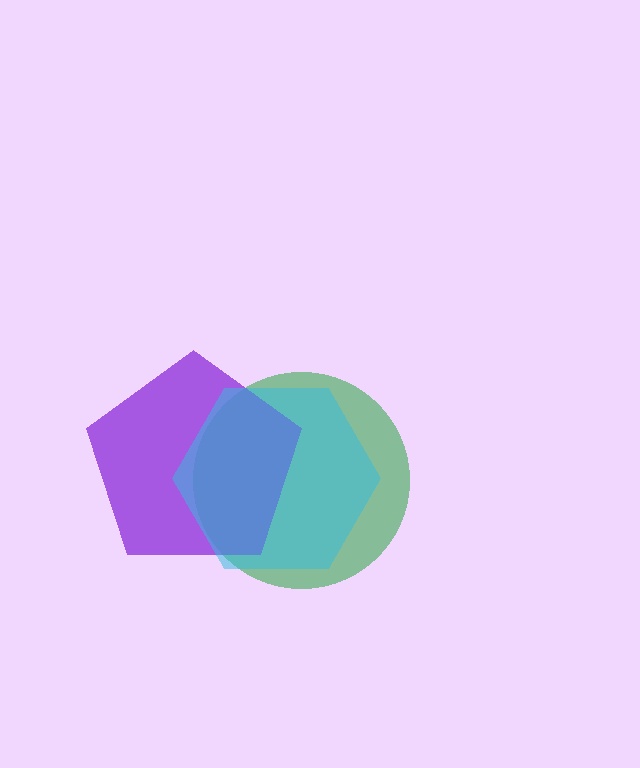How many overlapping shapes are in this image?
There are 3 overlapping shapes in the image.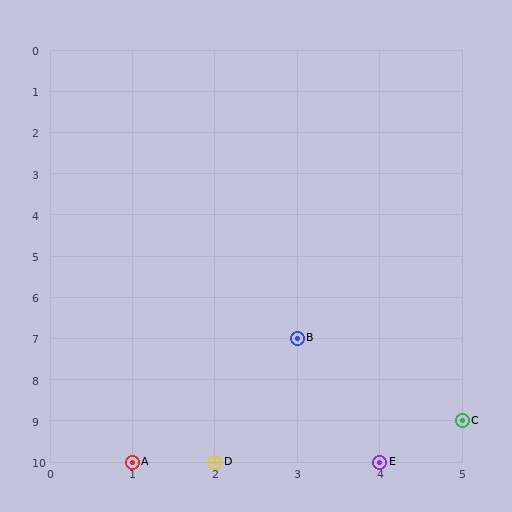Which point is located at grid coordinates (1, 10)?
Point A is at (1, 10).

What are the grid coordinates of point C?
Point C is at grid coordinates (5, 9).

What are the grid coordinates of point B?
Point B is at grid coordinates (3, 7).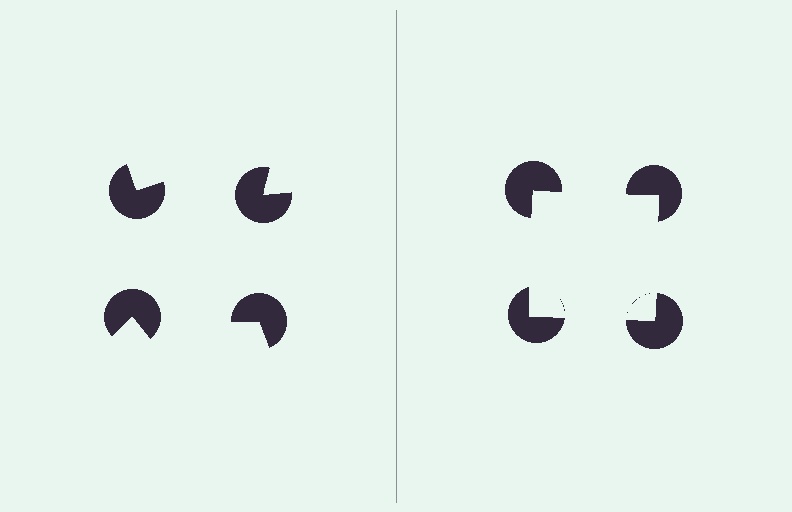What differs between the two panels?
The pac-man discs are positioned identically on both sides; only the wedge orientations differ. On the right they align to a square; on the left they are misaligned.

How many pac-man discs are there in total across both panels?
8 — 4 on each side.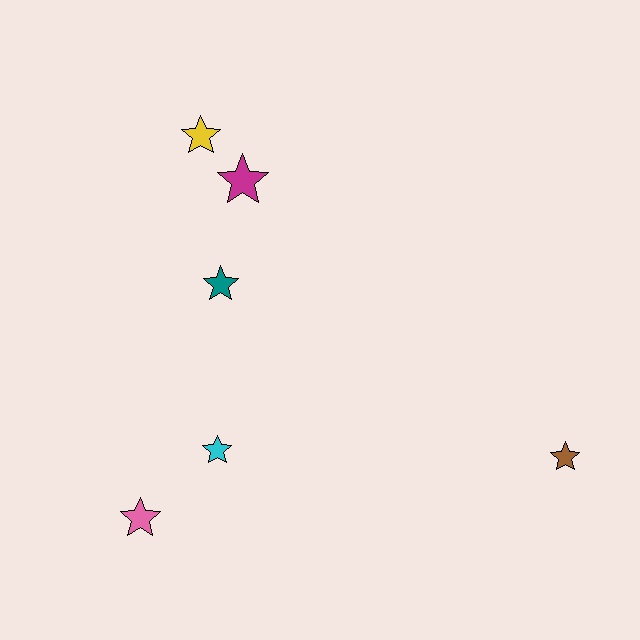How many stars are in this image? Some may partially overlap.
There are 6 stars.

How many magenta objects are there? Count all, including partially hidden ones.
There is 1 magenta object.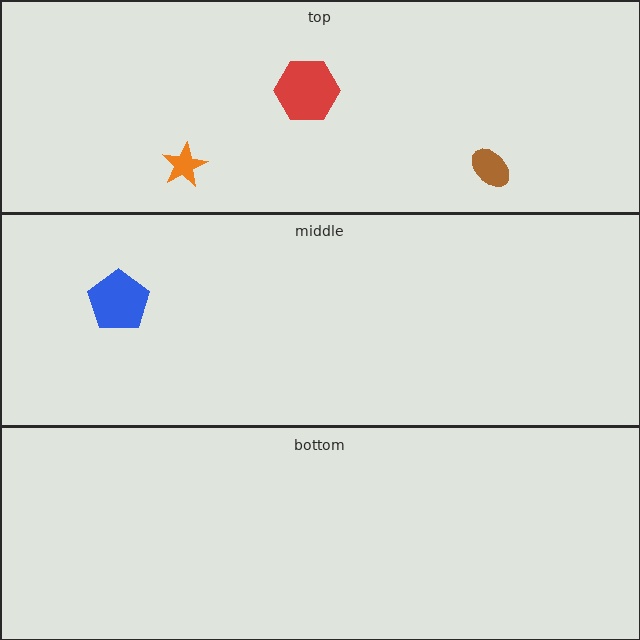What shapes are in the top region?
The red hexagon, the orange star, the brown ellipse.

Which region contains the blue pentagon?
The middle region.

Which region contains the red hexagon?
The top region.